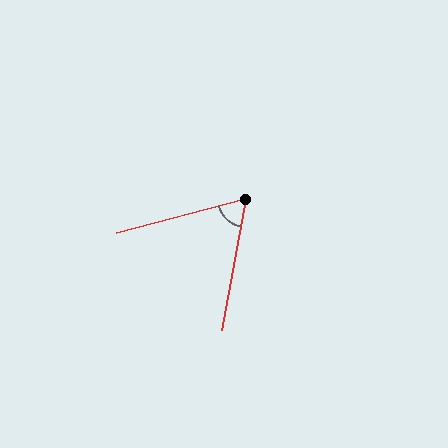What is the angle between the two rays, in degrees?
Approximately 64 degrees.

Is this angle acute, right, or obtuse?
It is acute.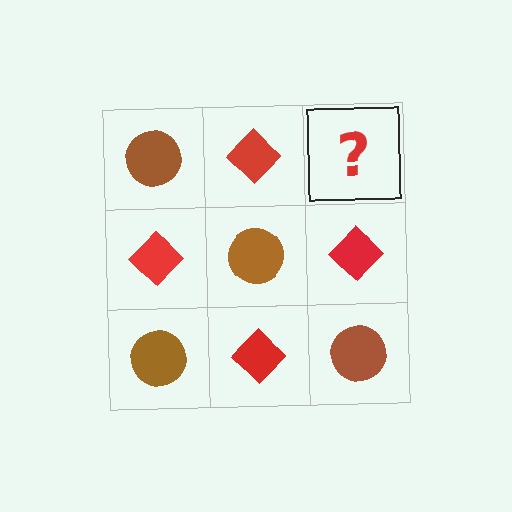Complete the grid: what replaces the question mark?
The question mark should be replaced with a brown circle.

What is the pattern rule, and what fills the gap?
The rule is that it alternates brown circle and red diamond in a checkerboard pattern. The gap should be filled with a brown circle.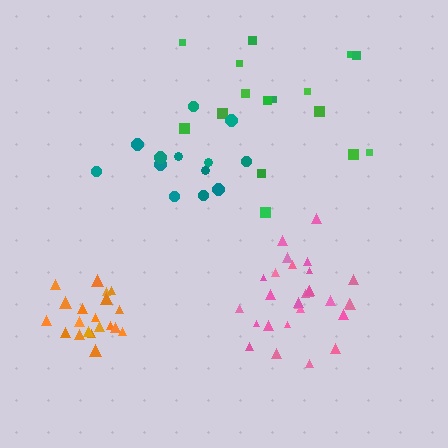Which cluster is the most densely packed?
Orange.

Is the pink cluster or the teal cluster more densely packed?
Pink.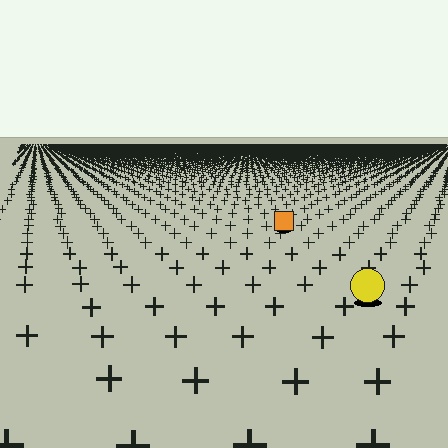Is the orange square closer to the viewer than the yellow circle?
No. The yellow circle is closer — you can tell from the texture gradient: the ground texture is coarser near it.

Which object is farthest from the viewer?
The orange square is farthest from the viewer. It appears smaller and the ground texture around it is denser.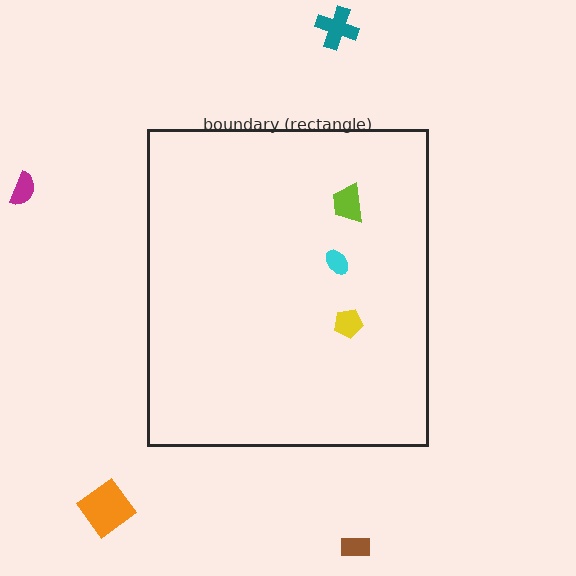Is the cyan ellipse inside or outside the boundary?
Inside.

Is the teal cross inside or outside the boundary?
Outside.